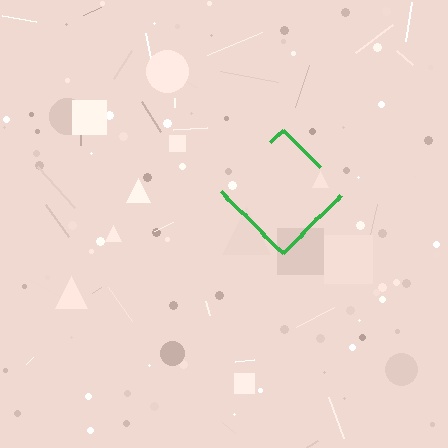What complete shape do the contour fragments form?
The contour fragments form a diamond.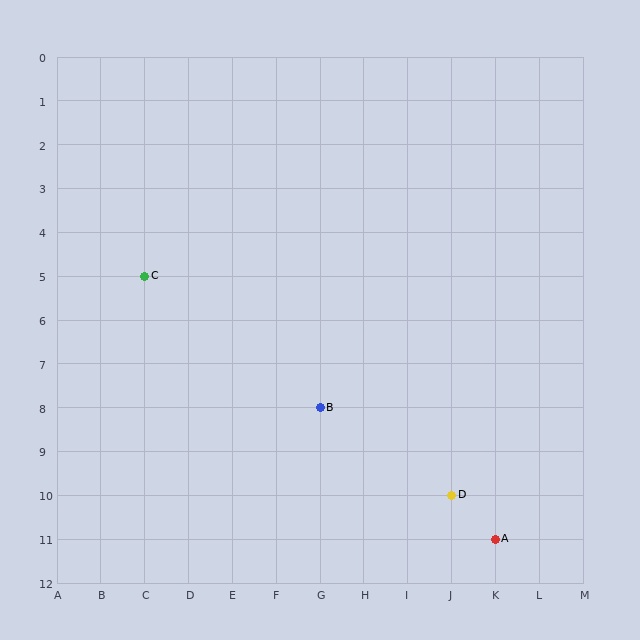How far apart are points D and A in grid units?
Points D and A are 1 column and 1 row apart (about 1.4 grid units diagonally).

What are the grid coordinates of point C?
Point C is at grid coordinates (C, 5).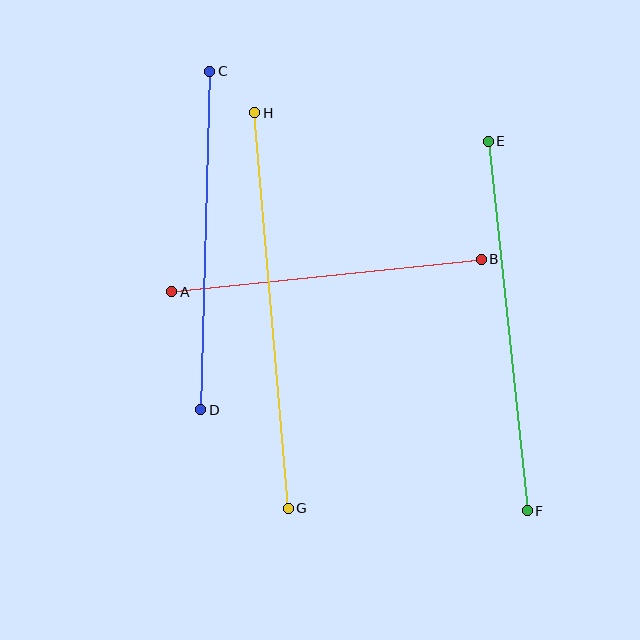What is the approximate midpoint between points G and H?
The midpoint is at approximately (271, 311) pixels.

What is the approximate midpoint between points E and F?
The midpoint is at approximately (508, 326) pixels.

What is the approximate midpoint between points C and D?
The midpoint is at approximately (205, 240) pixels.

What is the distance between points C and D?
The distance is approximately 339 pixels.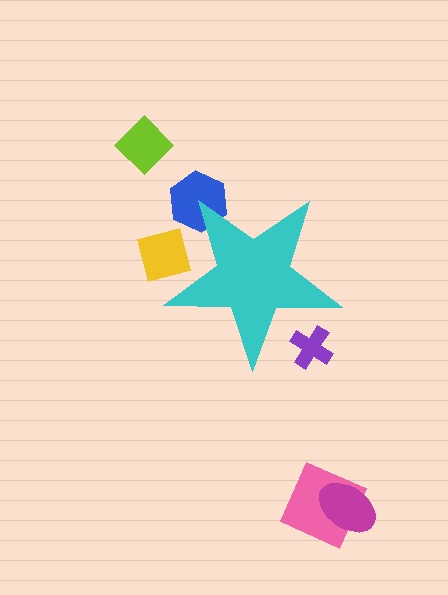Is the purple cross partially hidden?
Yes, the purple cross is partially hidden behind the cyan star.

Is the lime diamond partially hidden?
No, the lime diamond is fully visible.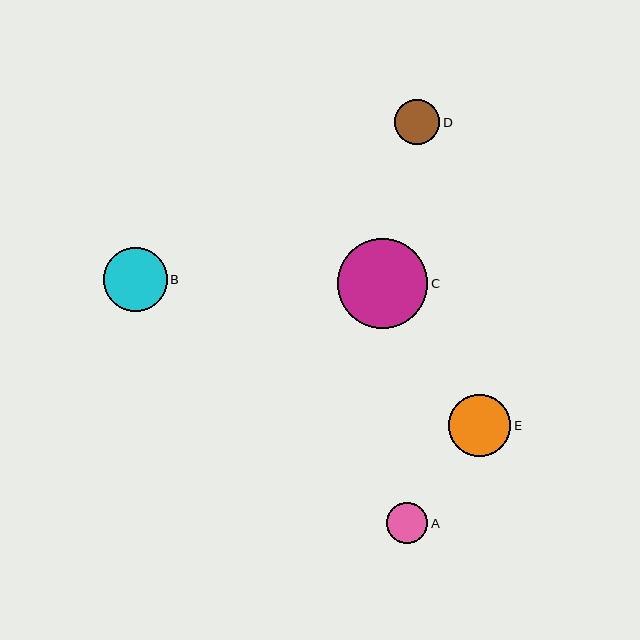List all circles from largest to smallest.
From largest to smallest: C, B, E, D, A.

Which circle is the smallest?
Circle A is the smallest with a size of approximately 41 pixels.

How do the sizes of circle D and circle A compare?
Circle D and circle A are approximately the same size.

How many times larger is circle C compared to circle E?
Circle C is approximately 1.4 times the size of circle E.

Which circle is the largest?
Circle C is the largest with a size of approximately 90 pixels.